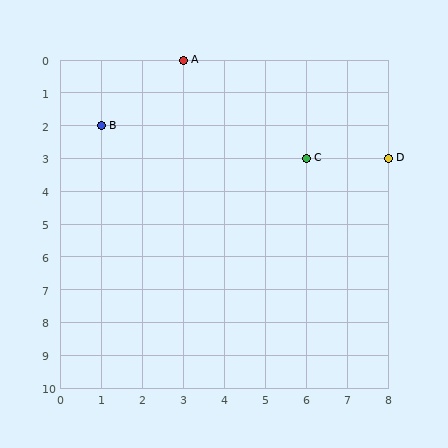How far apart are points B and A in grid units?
Points B and A are 2 columns and 2 rows apart (about 2.8 grid units diagonally).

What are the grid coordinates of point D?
Point D is at grid coordinates (8, 3).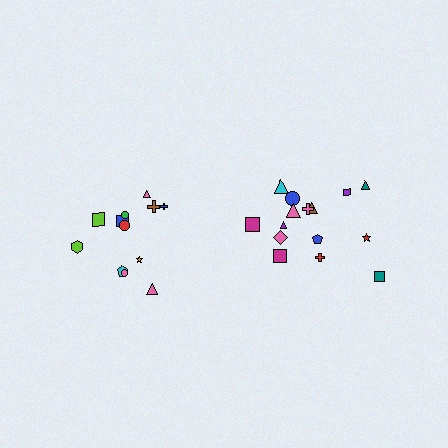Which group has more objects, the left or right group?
The right group.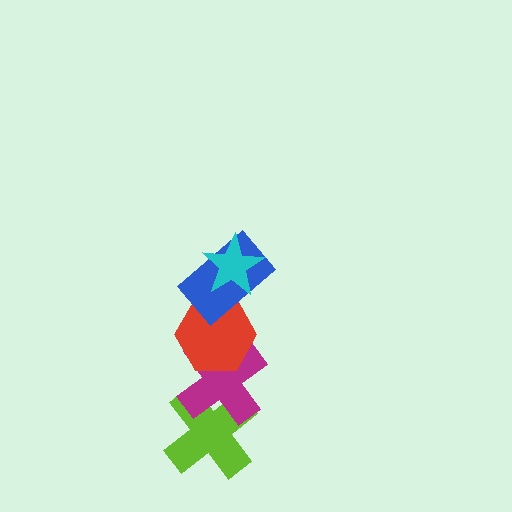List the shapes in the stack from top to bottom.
From top to bottom: the cyan star, the blue rectangle, the red hexagon, the magenta cross, the lime cross.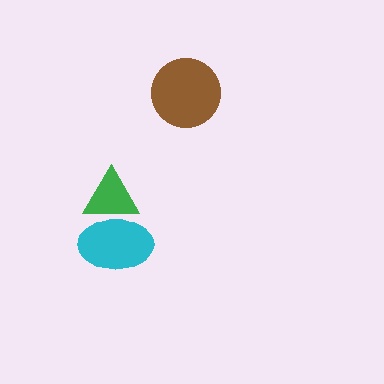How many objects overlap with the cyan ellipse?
1 object overlaps with the cyan ellipse.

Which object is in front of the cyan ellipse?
The green triangle is in front of the cyan ellipse.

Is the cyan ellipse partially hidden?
Yes, it is partially covered by another shape.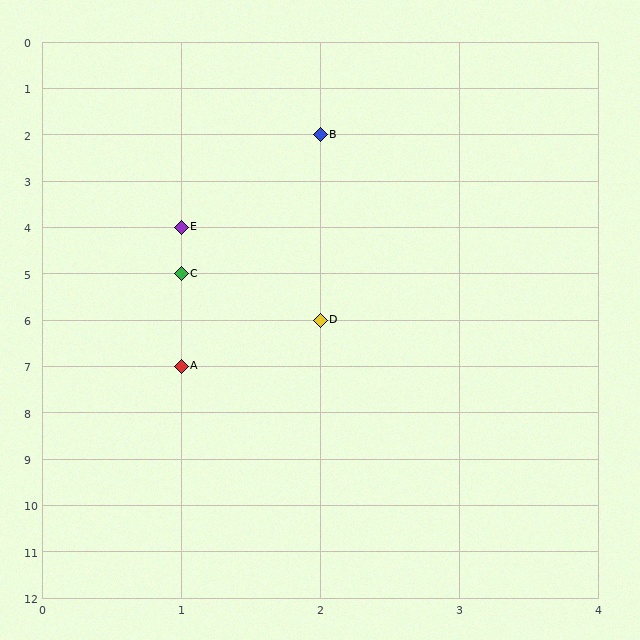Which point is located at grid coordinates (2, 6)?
Point D is at (2, 6).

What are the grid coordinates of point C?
Point C is at grid coordinates (1, 5).